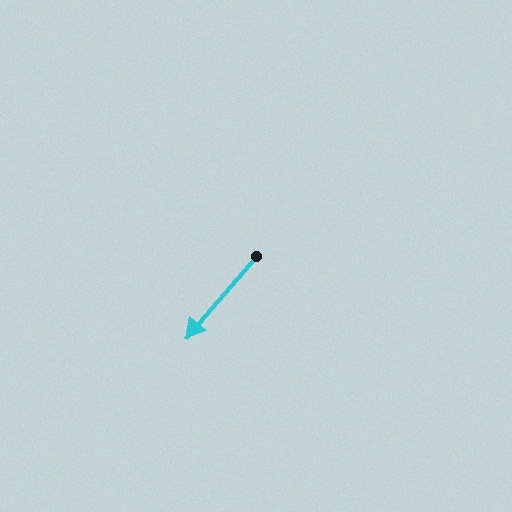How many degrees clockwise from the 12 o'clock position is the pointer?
Approximately 221 degrees.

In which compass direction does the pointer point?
Southwest.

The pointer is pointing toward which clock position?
Roughly 7 o'clock.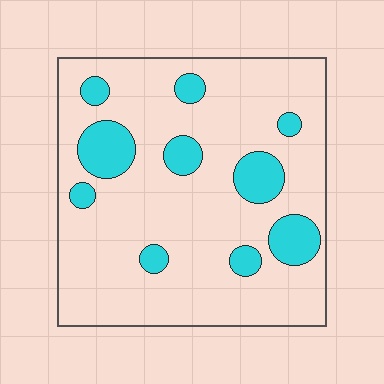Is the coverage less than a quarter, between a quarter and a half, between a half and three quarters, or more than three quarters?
Less than a quarter.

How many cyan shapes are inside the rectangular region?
10.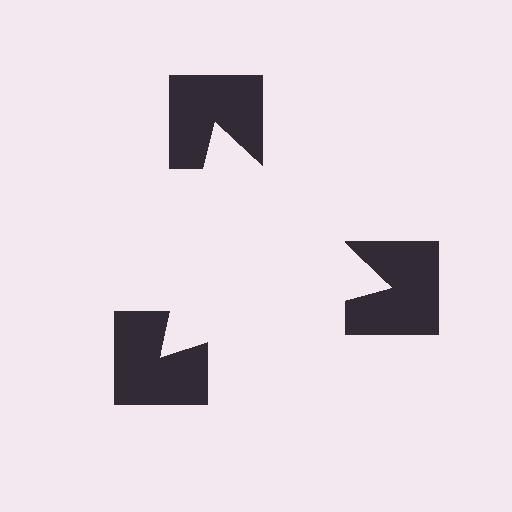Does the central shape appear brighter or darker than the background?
It typically appears slightly brighter than the background, even though no actual brightness change is drawn.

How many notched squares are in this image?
There are 3 — one at each vertex of the illusory triangle.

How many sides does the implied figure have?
3 sides.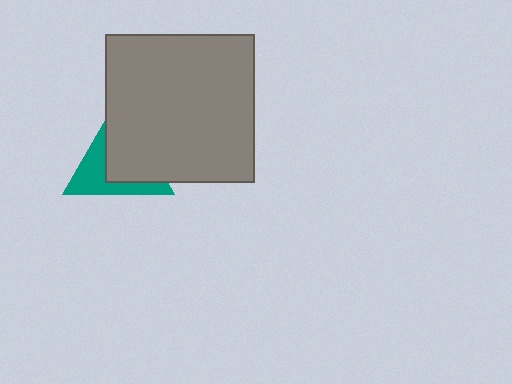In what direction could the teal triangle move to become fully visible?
The teal triangle could move left. That would shift it out from behind the gray square entirely.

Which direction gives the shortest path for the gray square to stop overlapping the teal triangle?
Moving right gives the shortest separation.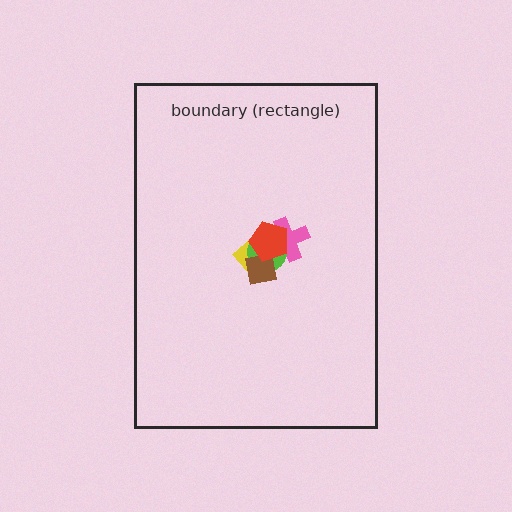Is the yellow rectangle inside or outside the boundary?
Inside.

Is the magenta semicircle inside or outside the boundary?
Inside.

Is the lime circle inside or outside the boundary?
Inside.